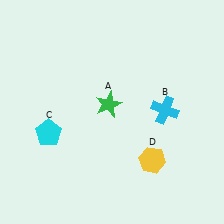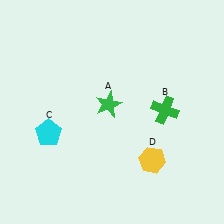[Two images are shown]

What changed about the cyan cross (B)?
In Image 1, B is cyan. In Image 2, it changed to green.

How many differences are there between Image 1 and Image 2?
There is 1 difference between the two images.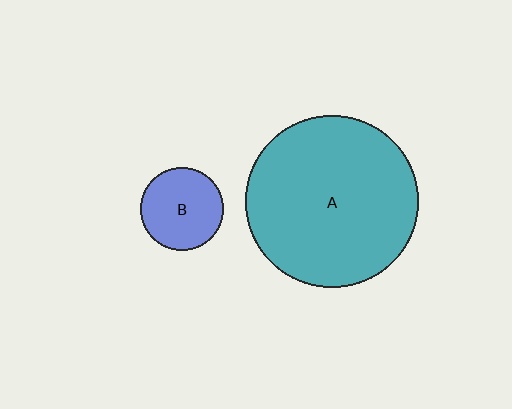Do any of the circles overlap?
No, none of the circles overlap.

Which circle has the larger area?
Circle A (teal).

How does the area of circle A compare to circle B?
Approximately 4.3 times.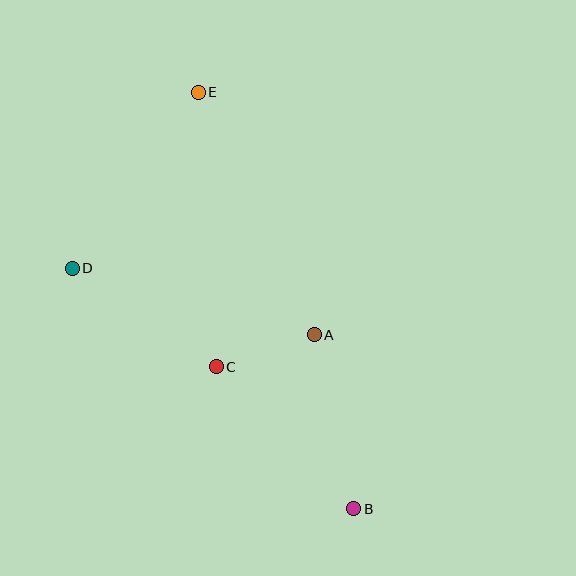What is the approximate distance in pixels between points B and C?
The distance between B and C is approximately 198 pixels.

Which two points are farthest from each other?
Points B and E are farthest from each other.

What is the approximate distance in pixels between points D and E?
The distance between D and E is approximately 216 pixels.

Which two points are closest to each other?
Points A and C are closest to each other.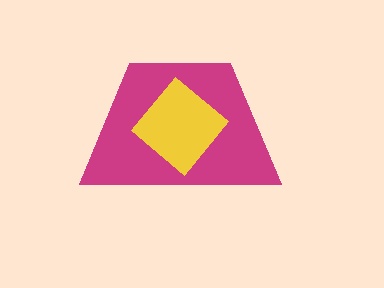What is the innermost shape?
The yellow diamond.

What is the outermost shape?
The magenta trapezoid.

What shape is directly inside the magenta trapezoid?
The yellow diamond.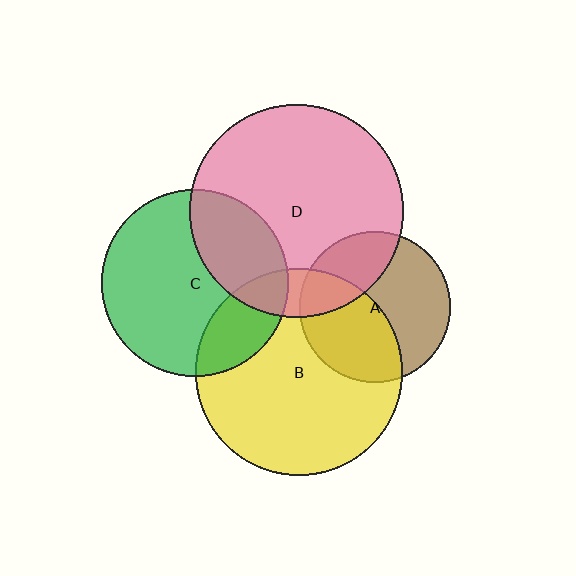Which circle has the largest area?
Circle D (pink).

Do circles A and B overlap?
Yes.